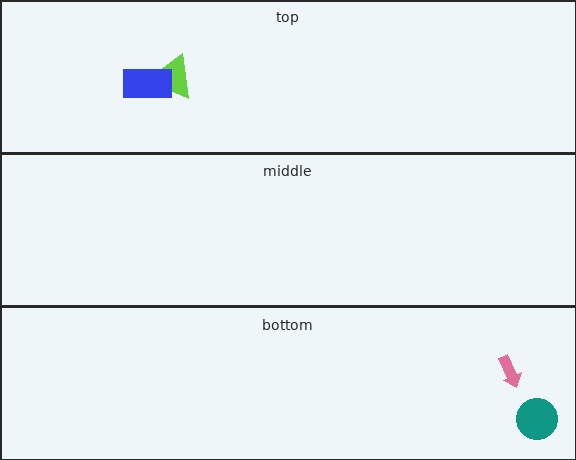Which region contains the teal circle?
The bottom region.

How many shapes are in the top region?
2.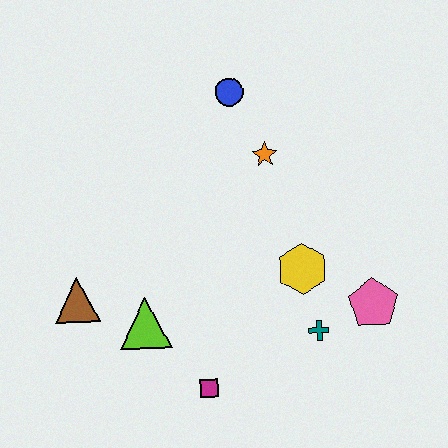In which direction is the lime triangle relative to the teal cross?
The lime triangle is to the left of the teal cross.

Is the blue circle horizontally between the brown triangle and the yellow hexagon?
Yes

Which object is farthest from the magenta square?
The blue circle is farthest from the magenta square.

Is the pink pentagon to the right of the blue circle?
Yes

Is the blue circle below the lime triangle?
No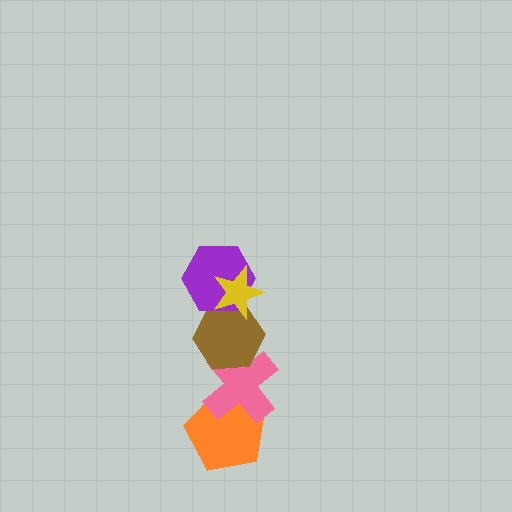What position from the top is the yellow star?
The yellow star is 1st from the top.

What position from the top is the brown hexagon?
The brown hexagon is 3rd from the top.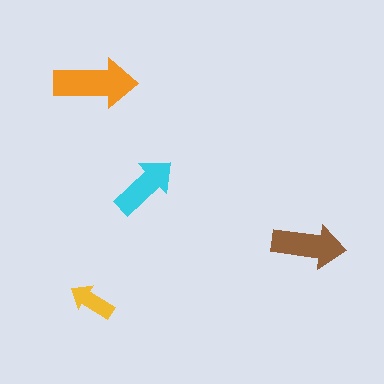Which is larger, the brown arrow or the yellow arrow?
The brown one.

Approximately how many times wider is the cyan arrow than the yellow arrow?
About 1.5 times wider.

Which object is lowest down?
The yellow arrow is bottommost.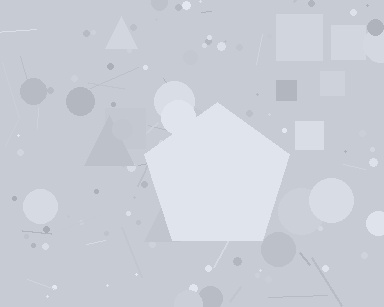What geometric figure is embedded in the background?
A pentagon is embedded in the background.